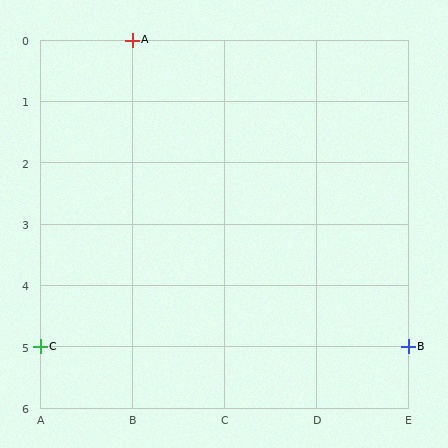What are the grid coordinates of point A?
Point A is at grid coordinates (B, 0).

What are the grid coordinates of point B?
Point B is at grid coordinates (E, 5).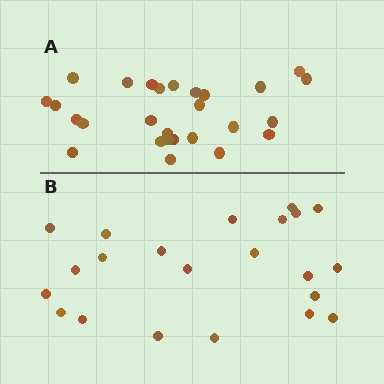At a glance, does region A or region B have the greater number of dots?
Region A (the top region) has more dots.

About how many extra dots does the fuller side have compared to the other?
Region A has about 5 more dots than region B.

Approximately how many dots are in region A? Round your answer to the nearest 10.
About 30 dots. (The exact count is 27, which rounds to 30.)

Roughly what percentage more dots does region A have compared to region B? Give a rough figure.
About 25% more.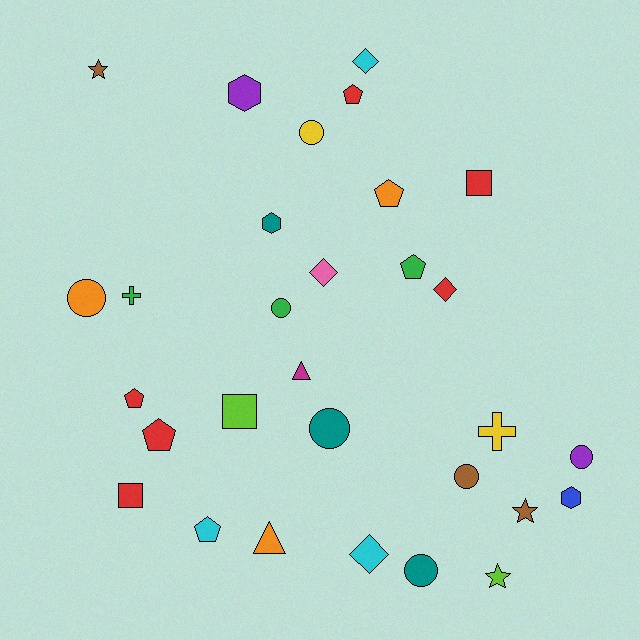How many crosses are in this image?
There are 2 crosses.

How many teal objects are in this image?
There are 3 teal objects.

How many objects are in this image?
There are 30 objects.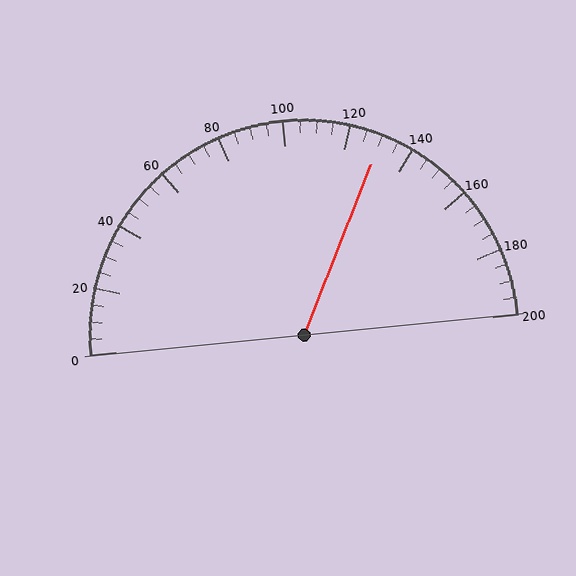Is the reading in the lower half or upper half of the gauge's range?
The reading is in the upper half of the range (0 to 200).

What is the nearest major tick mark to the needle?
The nearest major tick mark is 120.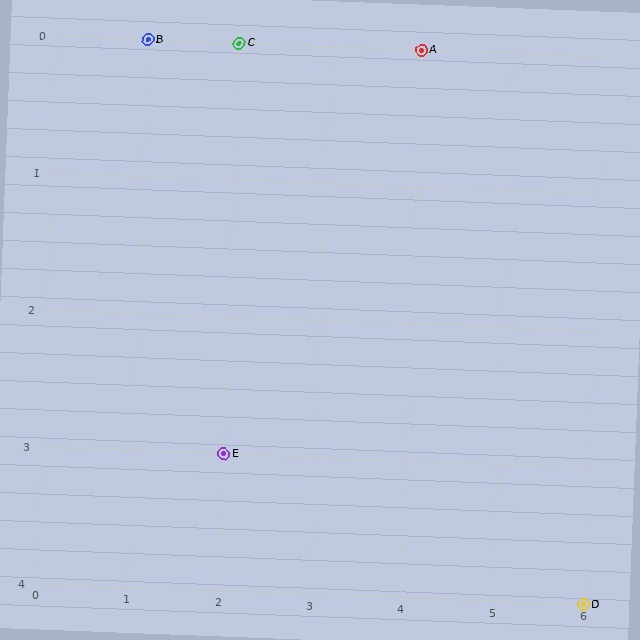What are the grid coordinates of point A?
Point A is at grid coordinates (4, 0).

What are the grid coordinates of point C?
Point C is at grid coordinates (2, 0).